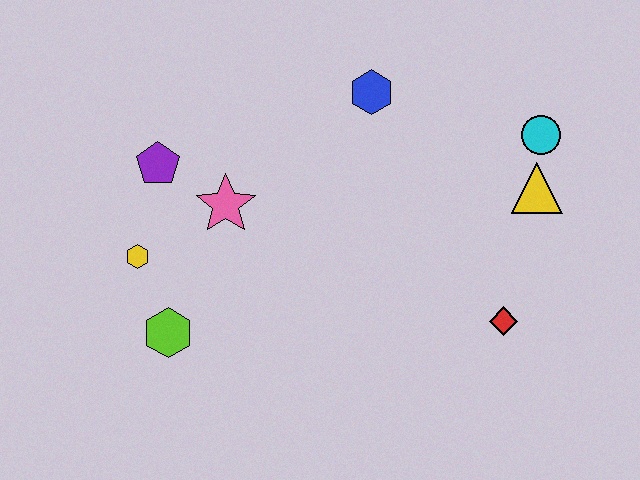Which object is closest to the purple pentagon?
The pink star is closest to the purple pentagon.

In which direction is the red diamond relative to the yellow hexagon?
The red diamond is to the right of the yellow hexagon.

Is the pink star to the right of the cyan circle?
No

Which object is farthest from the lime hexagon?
The cyan circle is farthest from the lime hexagon.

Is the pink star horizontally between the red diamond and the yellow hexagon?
Yes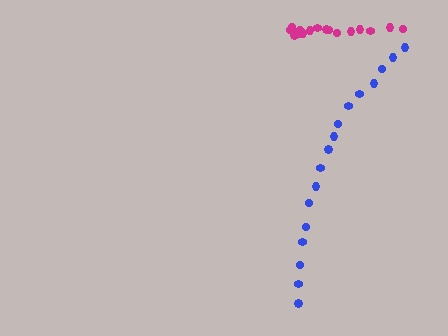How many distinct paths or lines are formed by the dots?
There are 2 distinct paths.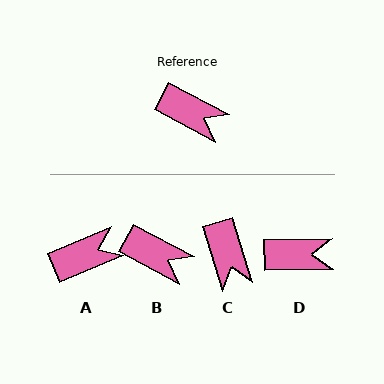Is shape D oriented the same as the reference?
No, it is off by about 30 degrees.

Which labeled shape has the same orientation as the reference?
B.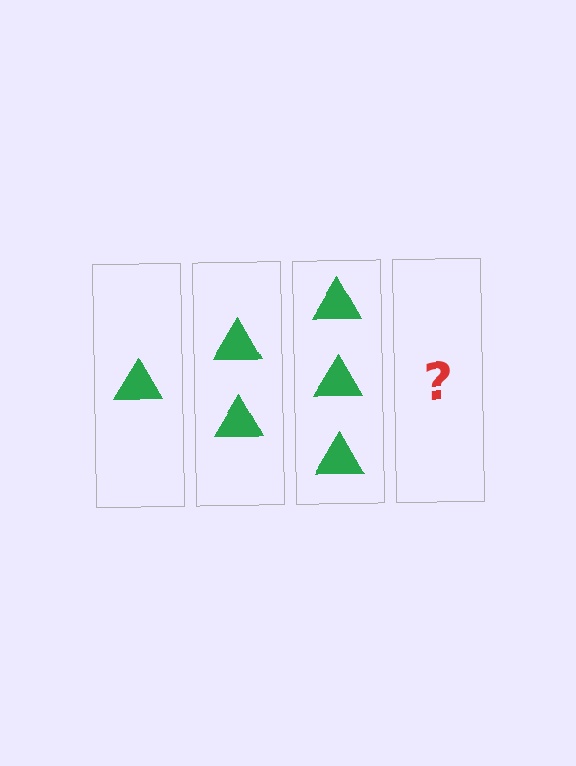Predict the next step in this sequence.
The next step is 4 triangles.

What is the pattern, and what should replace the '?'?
The pattern is that each step adds one more triangle. The '?' should be 4 triangles.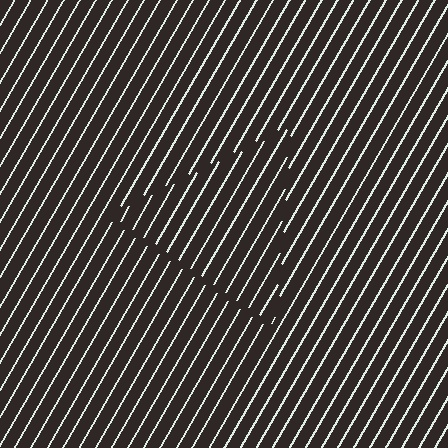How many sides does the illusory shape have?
3 sides — the line-ends trace a triangle.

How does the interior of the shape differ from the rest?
The interior of the shape contains the same grating, shifted by half a period — the contour is defined by the phase discontinuity where line-ends from the inner and outer gratings abut.